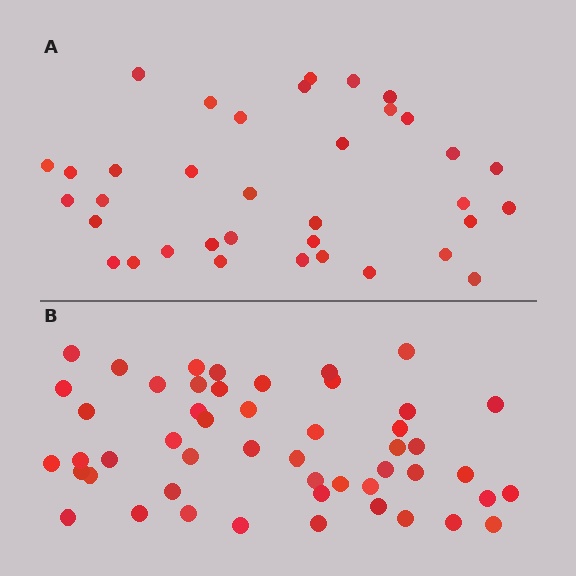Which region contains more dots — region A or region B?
Region B (the bottom region) has more dots.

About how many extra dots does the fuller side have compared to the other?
Region B has approximately 15 more dots than region A.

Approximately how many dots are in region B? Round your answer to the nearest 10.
About 50 dots.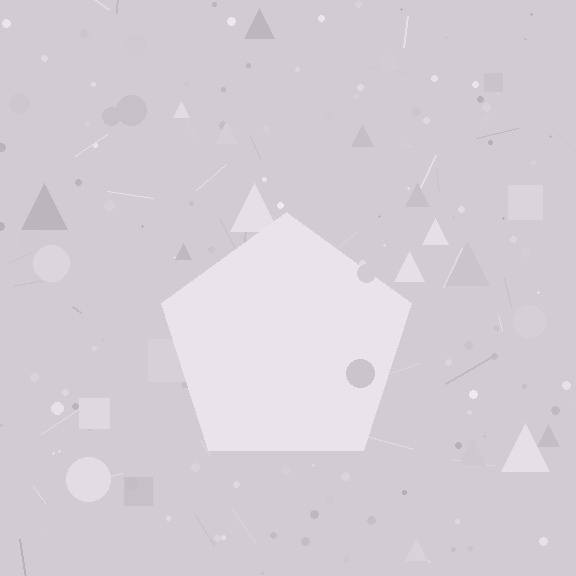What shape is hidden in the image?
A pentagon is hidden in the image.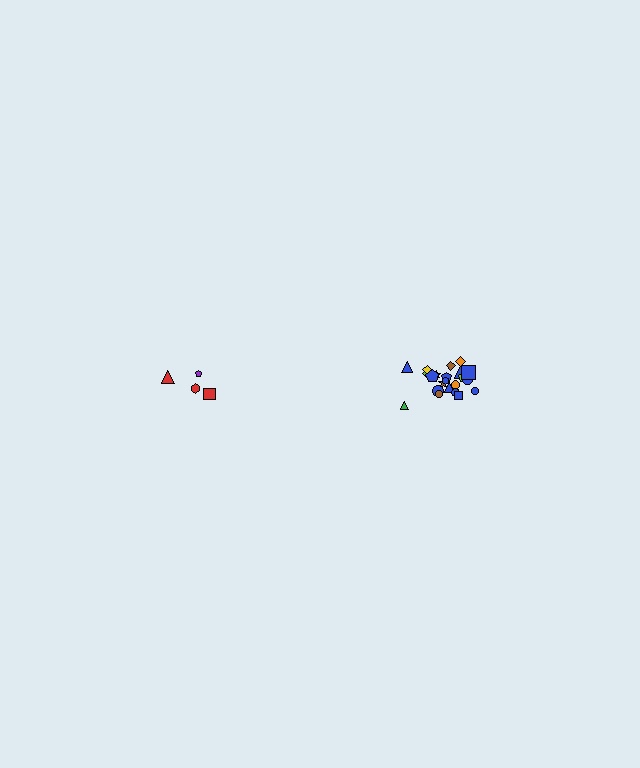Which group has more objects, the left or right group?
The right group.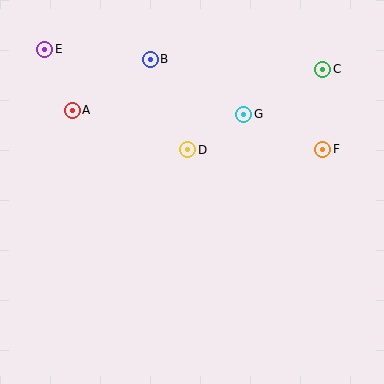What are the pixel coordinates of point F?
Point F is at (323, 149).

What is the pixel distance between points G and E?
The distance between G and E is 209 pixels.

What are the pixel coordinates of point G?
Point G is at (244, 114).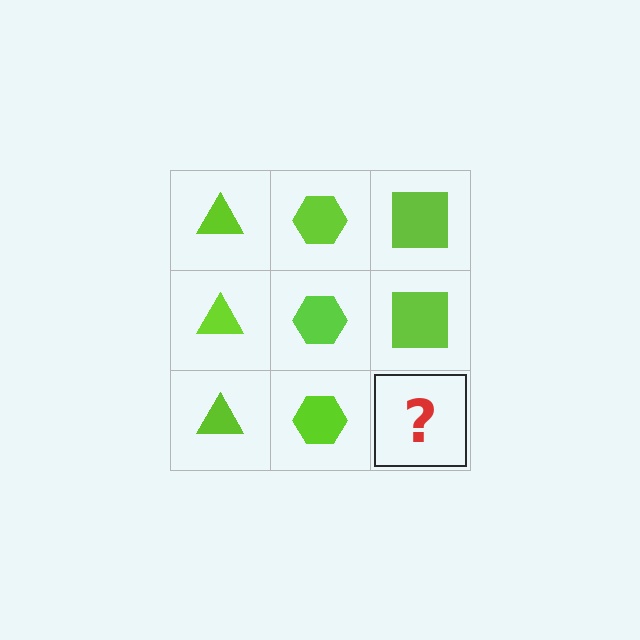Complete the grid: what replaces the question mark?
The question mark should be replaced with a lime square.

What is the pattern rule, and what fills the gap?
The rule is that each column has a consistent shape. The gap should be filled with a lime square.